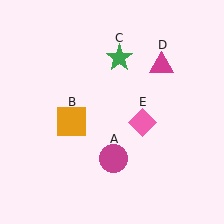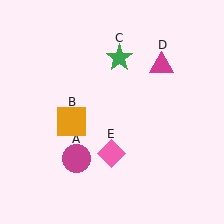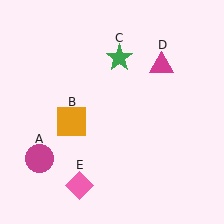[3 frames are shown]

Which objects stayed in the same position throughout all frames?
Orange square (object B) and green star (object C) and magenta triangle (object D) remained stationary.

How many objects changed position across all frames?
2 objects changed position: magenta circle (object A), pink diamond (object E).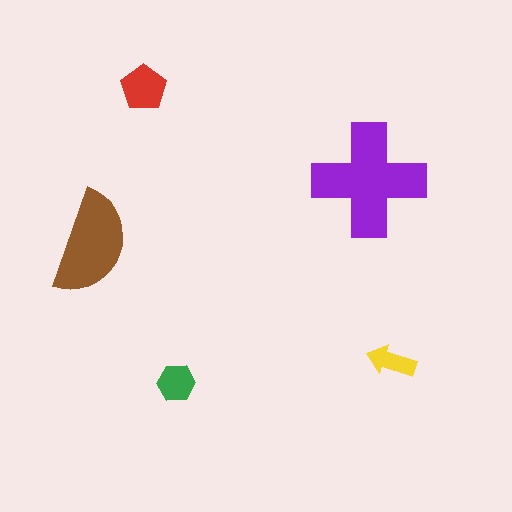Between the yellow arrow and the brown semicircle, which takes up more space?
The brown semicircle.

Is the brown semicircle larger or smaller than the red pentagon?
Larger.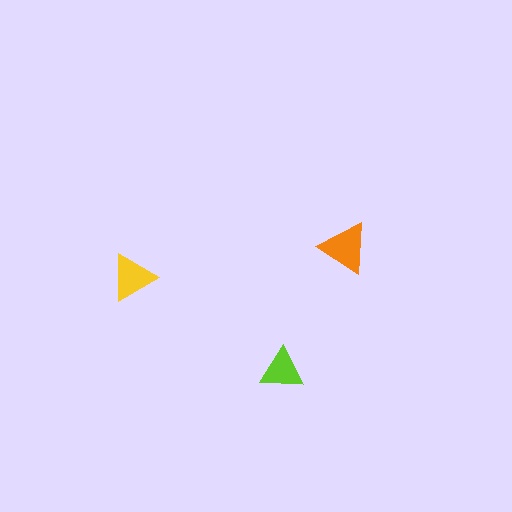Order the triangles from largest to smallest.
the orange one, the yellow one, the lime one.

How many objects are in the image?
There are 3 objects in the image.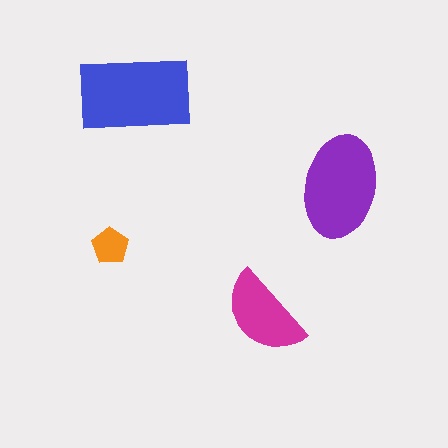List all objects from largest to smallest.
The blue rectangle, the purple ellipse, the magenta semicircle, the orange pentagon.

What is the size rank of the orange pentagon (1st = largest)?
4th.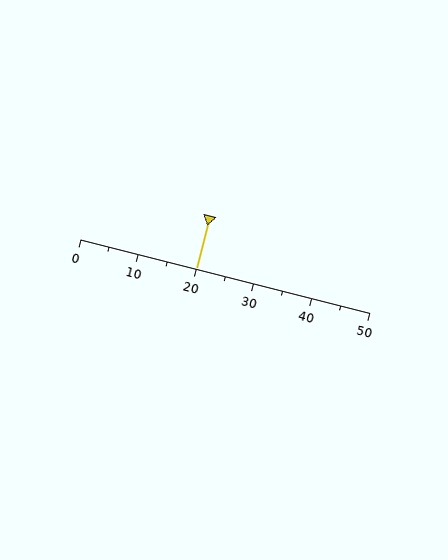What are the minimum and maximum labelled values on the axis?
The axis runs from 0 to 50.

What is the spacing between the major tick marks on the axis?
The major ticks are spaced 10 apart.